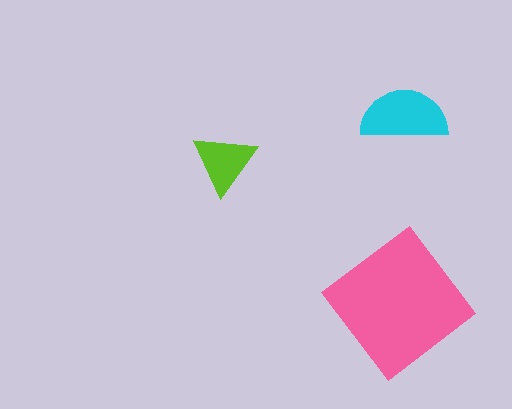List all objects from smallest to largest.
The lime triangle, the cyan semicircle, the pink diamond.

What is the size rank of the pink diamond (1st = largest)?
1st.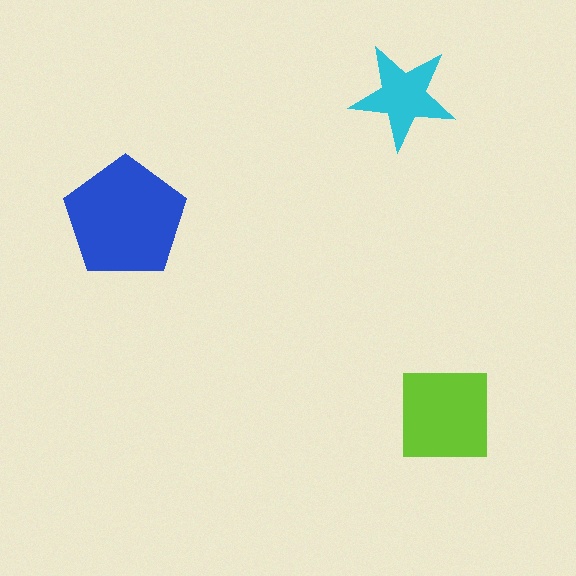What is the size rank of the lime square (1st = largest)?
2nd.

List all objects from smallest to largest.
The cyan star, the lime square, the blue pentagon.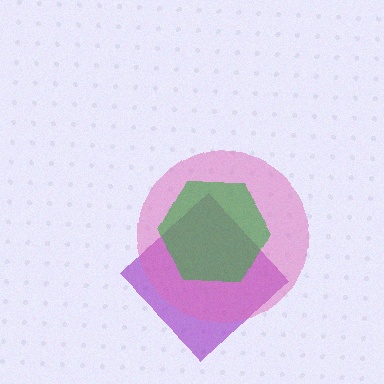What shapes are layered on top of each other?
The layered shapes are: a purple diamond, a pink circle, a green hexagon.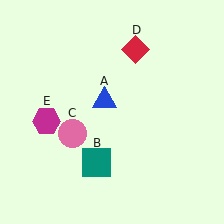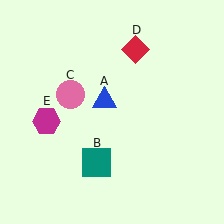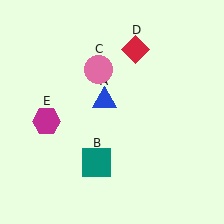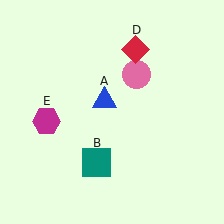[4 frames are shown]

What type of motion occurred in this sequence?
The pink circle (object C) rotated clockwise around the center of the scene.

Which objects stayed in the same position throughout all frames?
Blue triangle (object A) and teal square (object B) and red diamond (object D) and magenta hexagon (object E) remained stationary.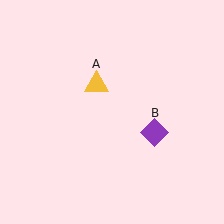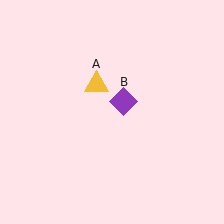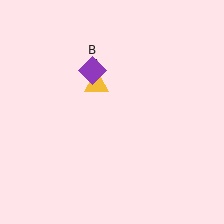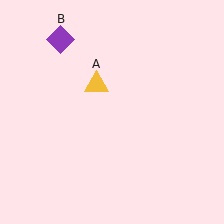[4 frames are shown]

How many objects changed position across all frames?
1 object changed position: purple diamond (object B).